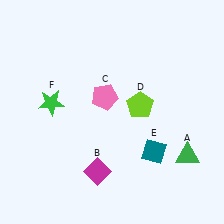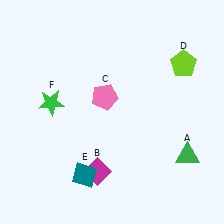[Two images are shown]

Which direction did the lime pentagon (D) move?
The lime pentagon (D) moved right.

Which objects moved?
The objects that moved are: the lime pentagon (D), the teal diamond (E).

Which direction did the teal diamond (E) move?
The teal diamond (E) moved left.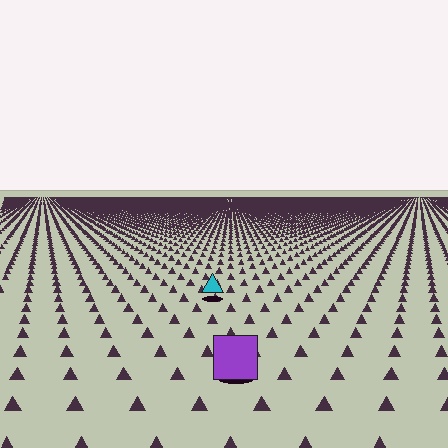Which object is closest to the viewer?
The purple square is closest. The texture marks near it are larger and more spread out.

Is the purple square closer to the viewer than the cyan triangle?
Yes. The purple square is closer — you can tell from the texture gradient: the ground texture is coarser near it.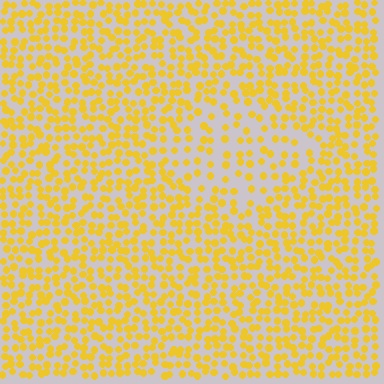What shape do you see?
I see a diamond.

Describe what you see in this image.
The image contains small yellow elements arranged at two different densities. A diamond-shaped region is visible where the elements are less densely packed than the surrounding area.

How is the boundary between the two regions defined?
The boundary is defined by a change in element density (approximately 1.9x ratio). All elements are the same color, size, and shape.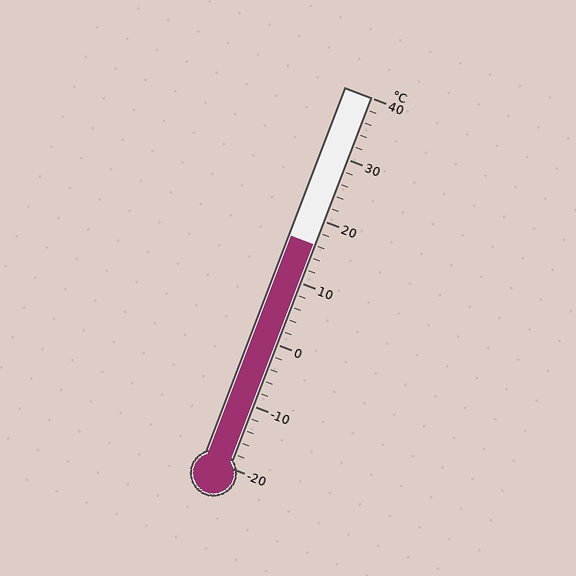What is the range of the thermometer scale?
The thermometer scale ranges from -20°C to 40°C.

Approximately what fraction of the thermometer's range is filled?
The thermometer is filled to approximately 60% of its range.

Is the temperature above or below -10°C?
The temperature is above -10°C.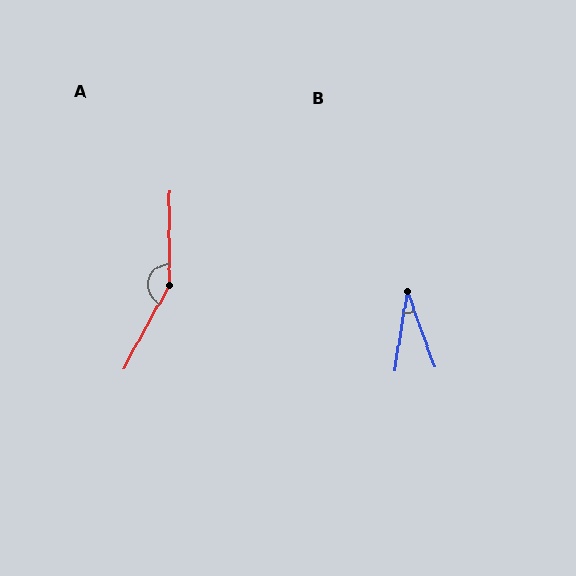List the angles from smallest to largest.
B (29°), A (151°).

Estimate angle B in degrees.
Approximately 29 degrees.